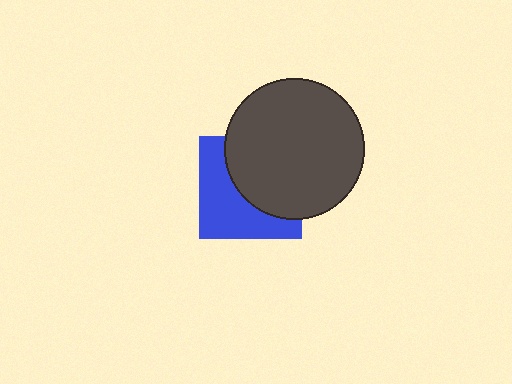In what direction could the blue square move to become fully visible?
The blue square could move toward the lower-left. That would shift it out from behind the dark gray circle entirely.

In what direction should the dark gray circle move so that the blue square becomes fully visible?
The dark gray circle should move toward the upper-right. That is the shortest direction to clear the overlap and leave the blue square fully visible.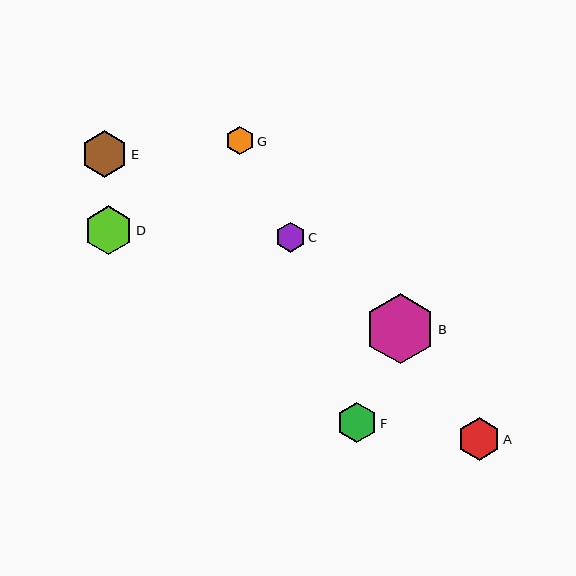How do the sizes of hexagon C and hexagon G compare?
Hexagon C and hexagon G are approximately the same size.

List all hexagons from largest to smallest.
From largest to smallest: B, D, E, A, F, C, G.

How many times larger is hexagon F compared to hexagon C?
Hexagon F is approximately 1.3 times the size of hexagon C.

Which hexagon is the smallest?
Hexagon G is the smallest with a size of approximately 28 pixels.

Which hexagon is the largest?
Hexagon B is the largest with a size of approximately 70 pixels.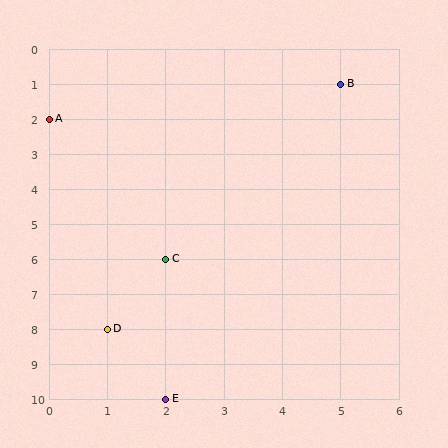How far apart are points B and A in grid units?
Points B and A are 5 columns and 1 row apart (about 5.1 grid units diagonally).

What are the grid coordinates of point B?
Point B is at grid coordinates (5, 1).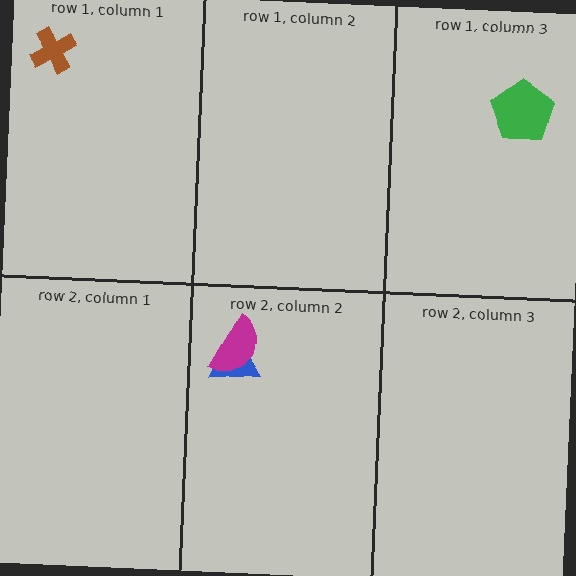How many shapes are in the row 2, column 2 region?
2.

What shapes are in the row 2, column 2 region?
The blue triangle, the magenta semicircle.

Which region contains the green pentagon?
The row 1, column 3 region.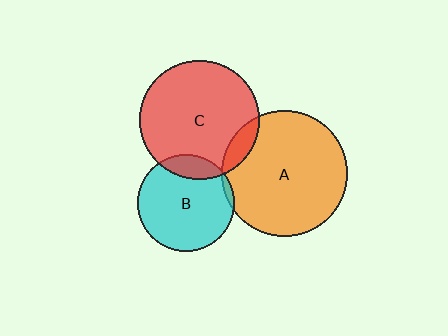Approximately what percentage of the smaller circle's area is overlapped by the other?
Approximately 10%.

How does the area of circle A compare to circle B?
Approximately 1.7 times.